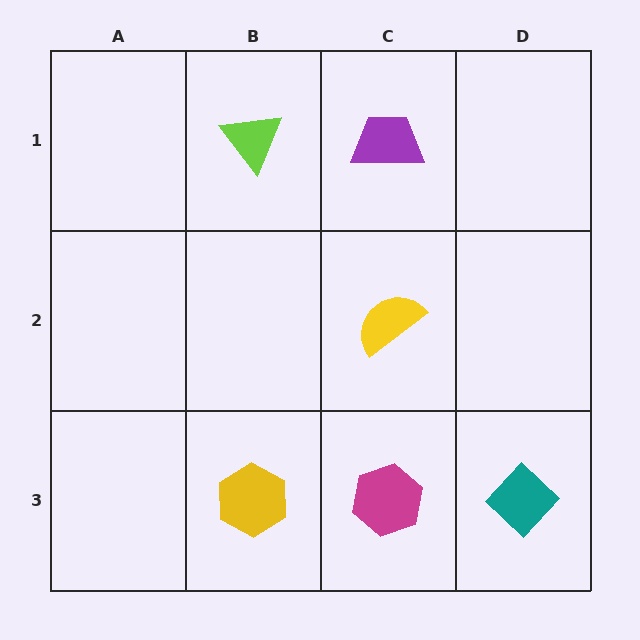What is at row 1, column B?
A lime triangle.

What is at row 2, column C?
A yellow semicircle.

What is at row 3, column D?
A teal diamond.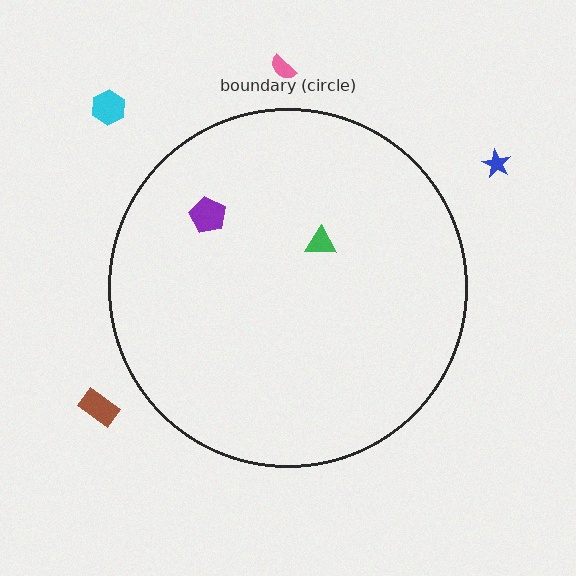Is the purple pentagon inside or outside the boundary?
Inside.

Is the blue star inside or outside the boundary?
Outside.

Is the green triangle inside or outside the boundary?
Inside.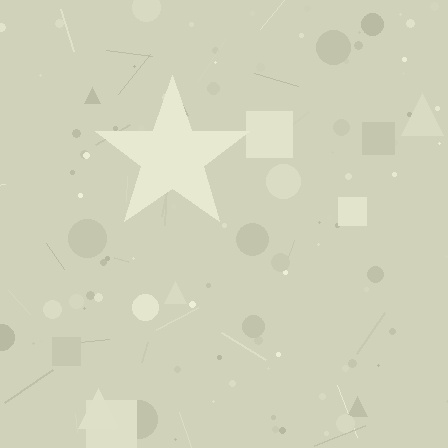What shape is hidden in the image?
A star is hidden in the image.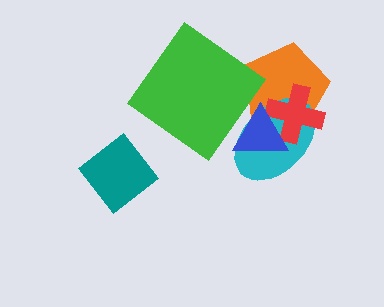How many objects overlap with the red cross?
3 objects overlap with the red cross.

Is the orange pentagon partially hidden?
Yes, it is partially covered by another shape.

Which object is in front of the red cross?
The blue triangle is in front of the red cross.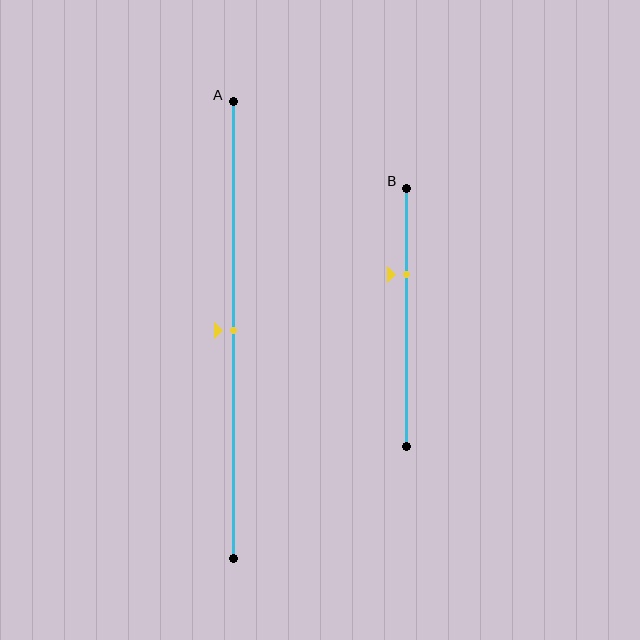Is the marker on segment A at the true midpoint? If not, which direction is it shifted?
Yes, the marker on segment A is at the true midpoint.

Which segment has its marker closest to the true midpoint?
Segment A has its marker closest to the true midpoint.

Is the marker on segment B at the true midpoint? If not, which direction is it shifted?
No, the marker on segment B is shifted upward by about 17% of the segment length.